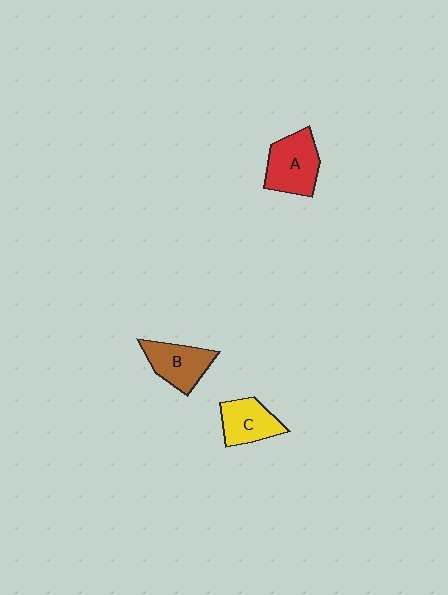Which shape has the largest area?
Shape A (red).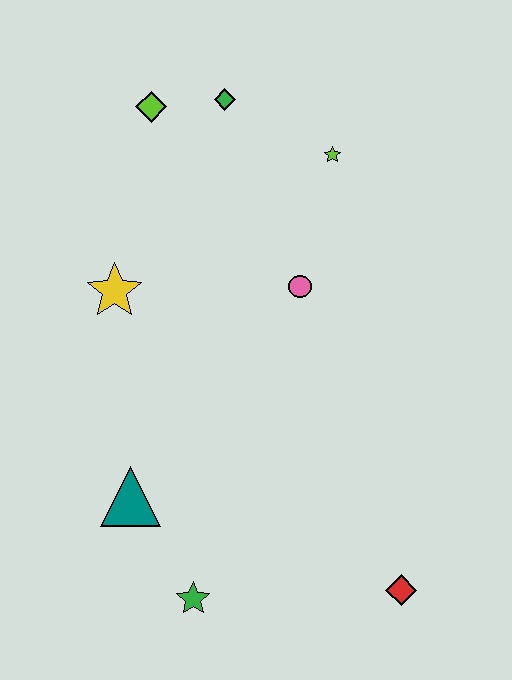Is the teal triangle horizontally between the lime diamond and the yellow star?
Yes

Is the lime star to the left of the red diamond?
Yes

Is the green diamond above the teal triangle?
Yes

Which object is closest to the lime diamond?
The green diamond is closest to the lime diamond.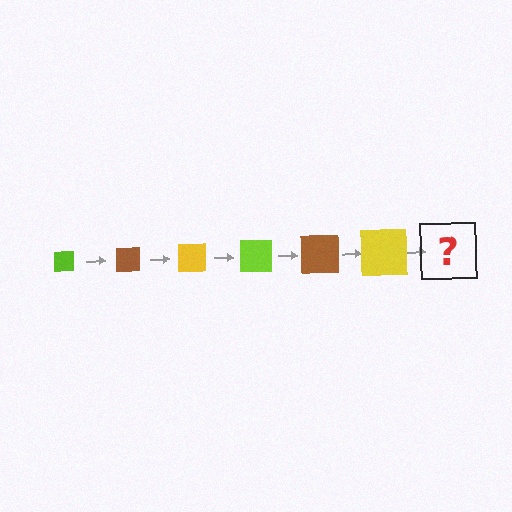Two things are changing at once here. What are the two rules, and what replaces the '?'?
The two rules are that the square grows larger each step and the color cycles through lime, brown, and yellow. The '?' should be a lime square, larger than the previous one.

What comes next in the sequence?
The next element should be a lime square, larger than the previous one.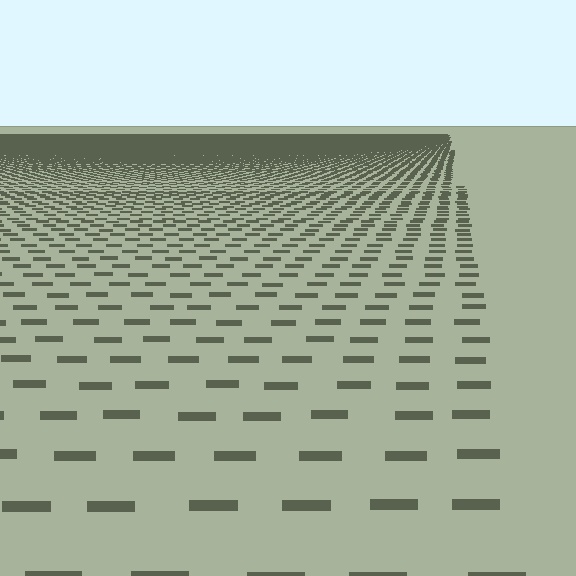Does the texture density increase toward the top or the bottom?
Density increases toward the top.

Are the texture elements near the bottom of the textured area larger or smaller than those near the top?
Larger. Near the bottom, elements are closer to the viewer and appear at a bigger on-screen size.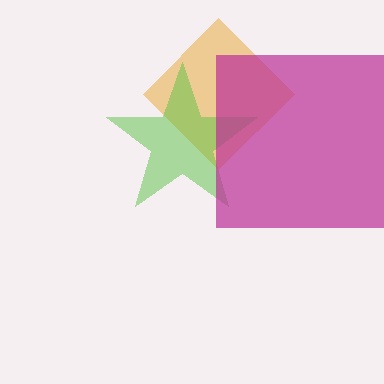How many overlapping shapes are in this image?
There are 3 overlapping shapes in the image.